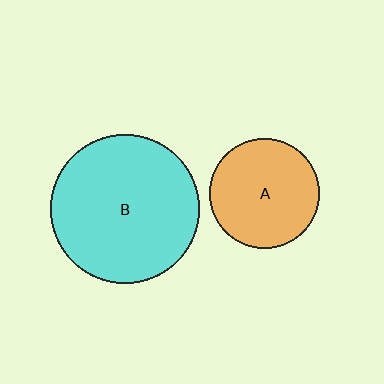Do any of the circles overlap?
No, none of the circles overlap.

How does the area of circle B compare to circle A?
Approximately 1.8 times.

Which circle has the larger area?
Circle B (cyan).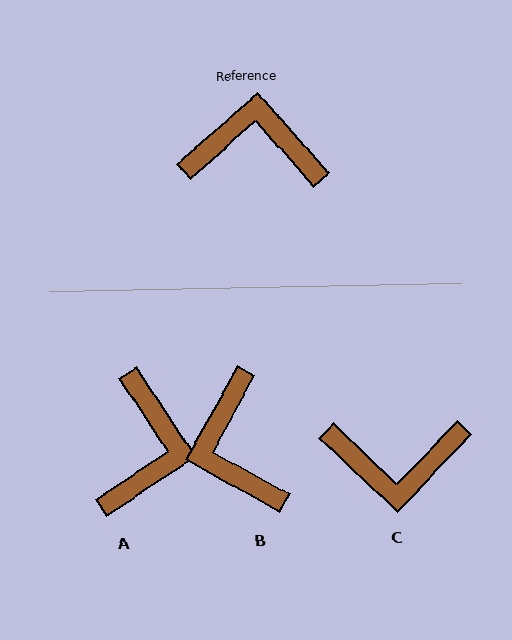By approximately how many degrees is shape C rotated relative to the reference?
Approximately 175 degrees clockwise.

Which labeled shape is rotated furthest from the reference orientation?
C, about 175 degrees away.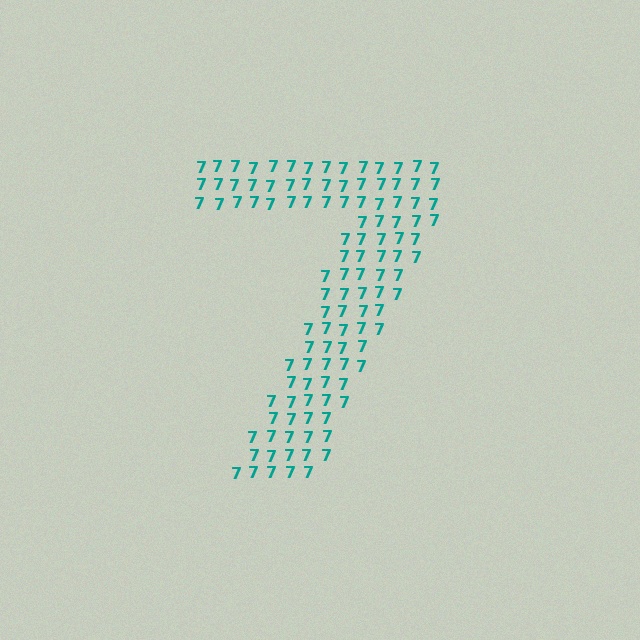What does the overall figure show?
The overall figure shows the digit 7.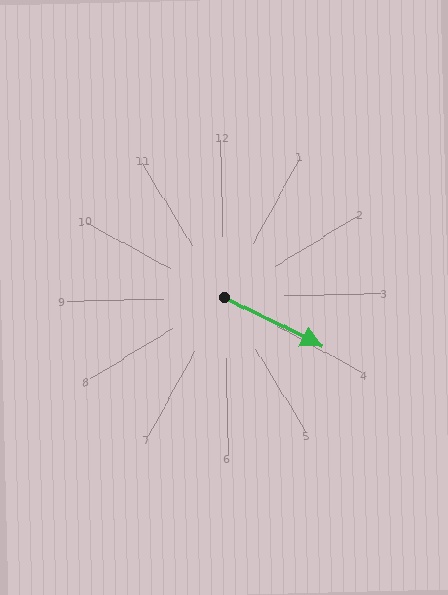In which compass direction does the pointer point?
Southeast.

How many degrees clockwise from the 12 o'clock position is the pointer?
Approximately 118 degrees.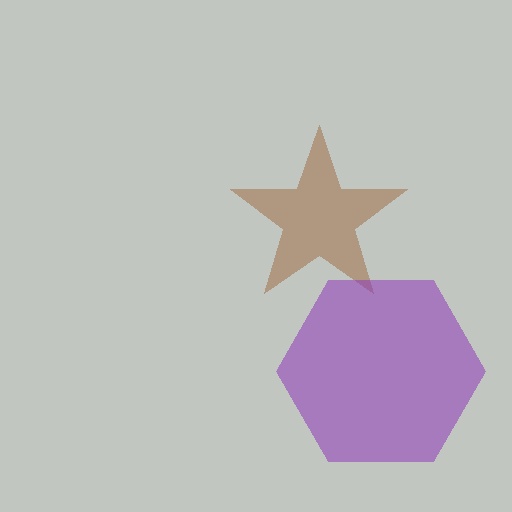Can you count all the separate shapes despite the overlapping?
Yes, there are 2 separate shapes.